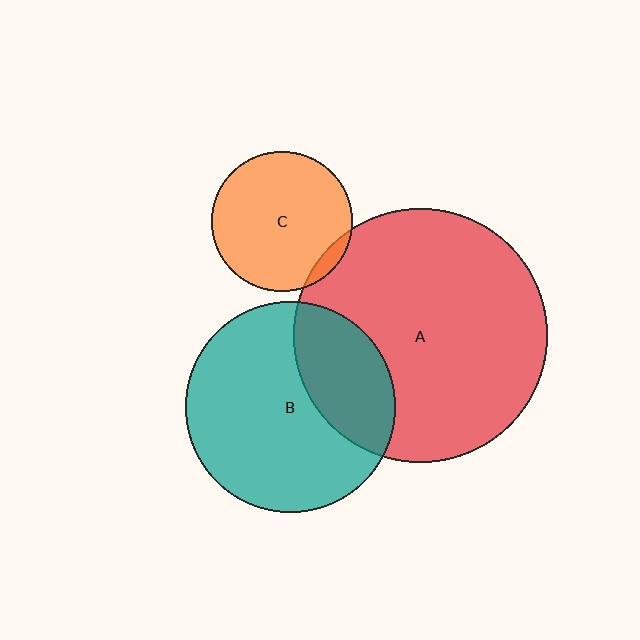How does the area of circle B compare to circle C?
Approximately 2.2 times.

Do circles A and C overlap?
Yes.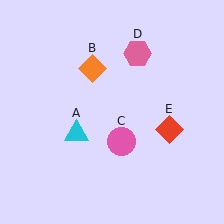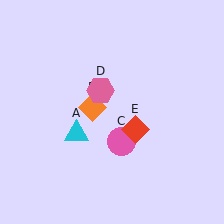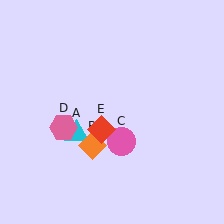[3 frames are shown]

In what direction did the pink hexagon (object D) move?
The pink hexagon (object D) moved down and to the left.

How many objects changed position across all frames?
3 objects changed position: orange diamond (object B), pink hexagon (object D), red diamond (object E).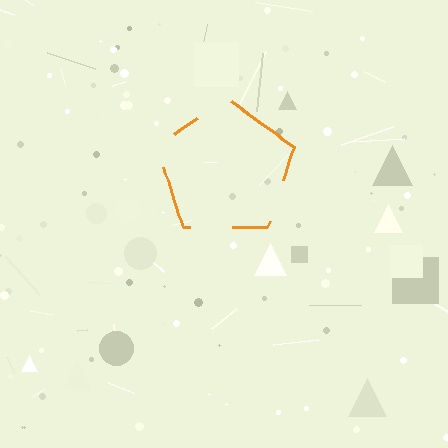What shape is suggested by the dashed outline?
The dashed outline suggests a pentagon.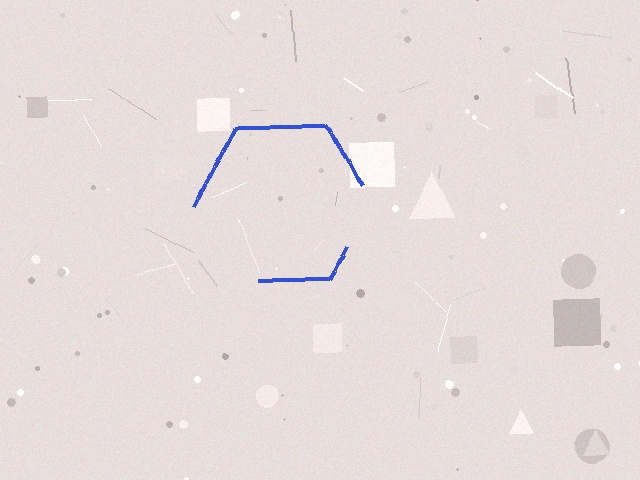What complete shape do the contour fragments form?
The contour fragments form a hexagon.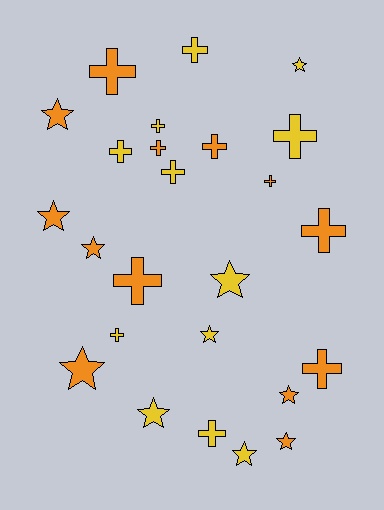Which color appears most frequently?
Orange, with 13 objects.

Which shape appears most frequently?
Cross, with 14 objects.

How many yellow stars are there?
There are 5 yellow stars.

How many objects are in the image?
There are 25 objects.